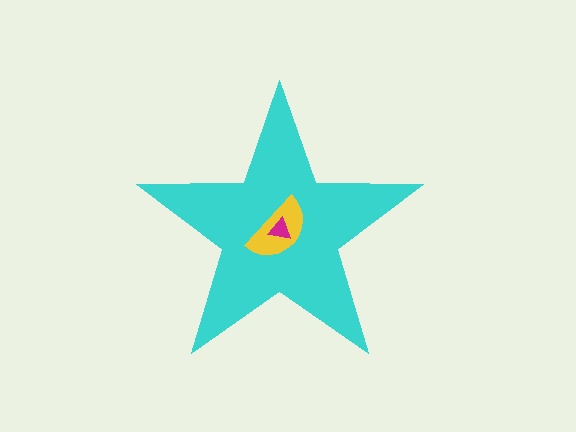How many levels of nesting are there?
3.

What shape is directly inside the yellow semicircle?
The magenta triangle.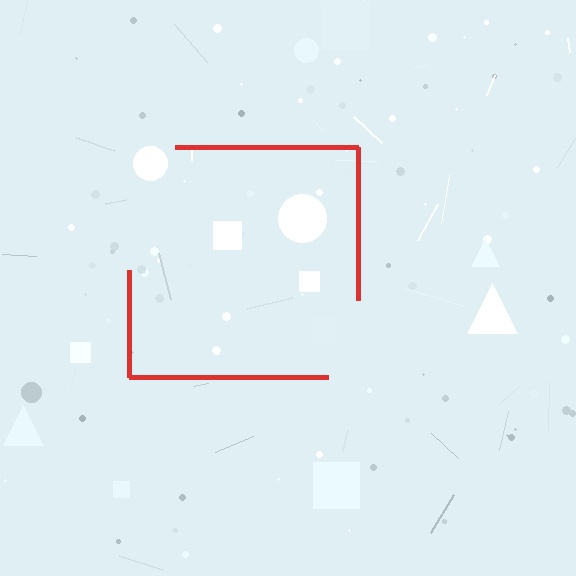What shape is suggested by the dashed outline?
The dashed outline suggests a square.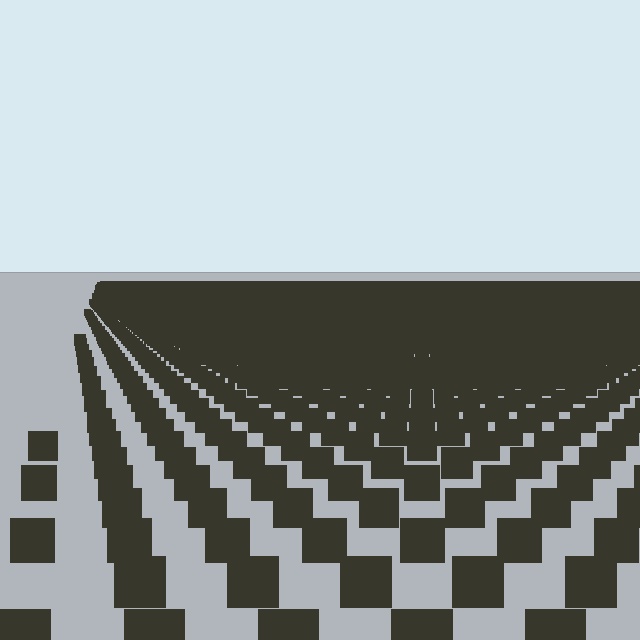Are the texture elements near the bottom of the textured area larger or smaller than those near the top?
Larger. Near the bottom, elements are closer to the viewer and appear at a bigger on-screen size.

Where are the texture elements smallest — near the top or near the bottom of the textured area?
Near the top.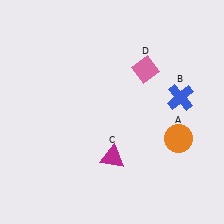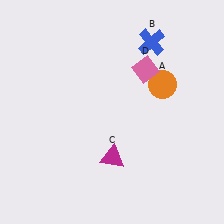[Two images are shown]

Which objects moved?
The objects that moved are: the orange circle (A), the blue cross (B).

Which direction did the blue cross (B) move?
The blue cross (B) moved up.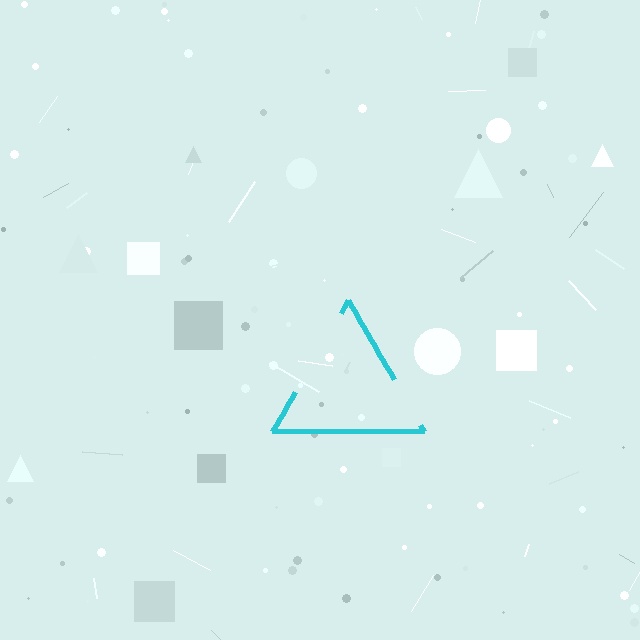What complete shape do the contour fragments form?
The contour fragments form a triangle.